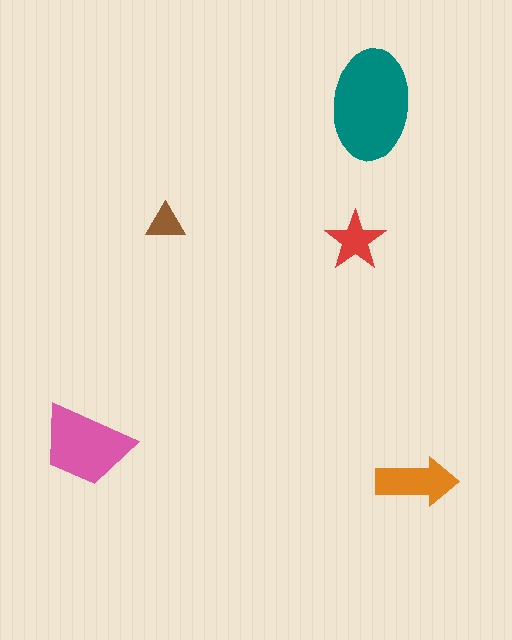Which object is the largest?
The teal ellipse.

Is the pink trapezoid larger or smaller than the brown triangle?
Larger.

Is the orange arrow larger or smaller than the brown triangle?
Larger.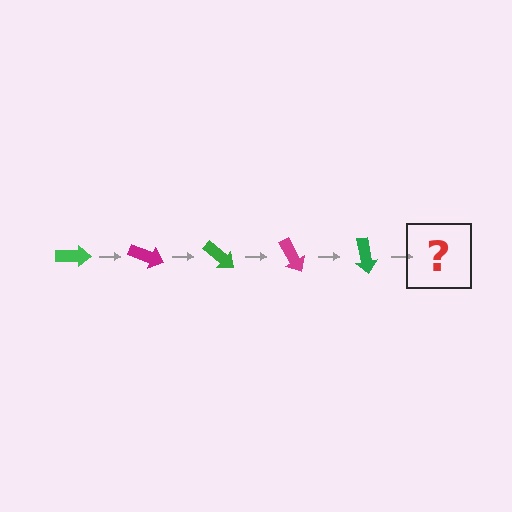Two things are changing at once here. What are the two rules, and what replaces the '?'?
The two rules are that it rotates 20 degrees each step and the color cycles through green and magenta. The '?' should be a magenta arrow, rotated 100 degrees from the start.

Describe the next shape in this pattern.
It should be a magenta arrow, rotated 100 degrees from the start.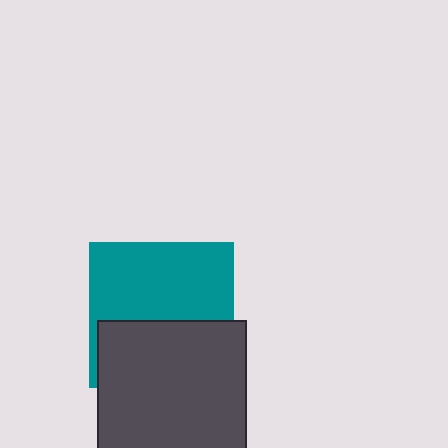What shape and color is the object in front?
The object in front is a dark gray square.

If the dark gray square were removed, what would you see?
You would see the complete teal square.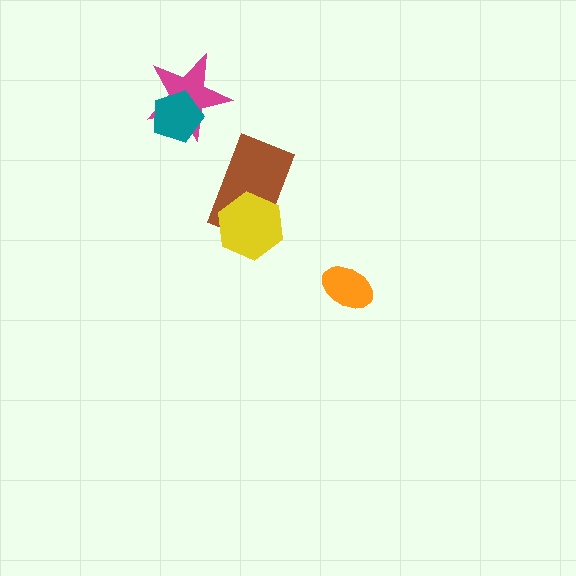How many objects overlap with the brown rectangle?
1 object overlaps with the brown rectangle.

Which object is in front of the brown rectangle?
The yellow hexagon is in front of the brown rectangle.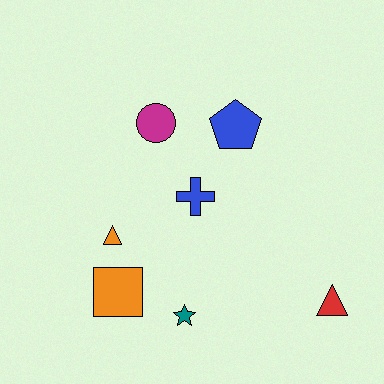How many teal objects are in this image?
There is 1 teal object.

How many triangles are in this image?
There are 2 triangles.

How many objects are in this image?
There are 7 objects.